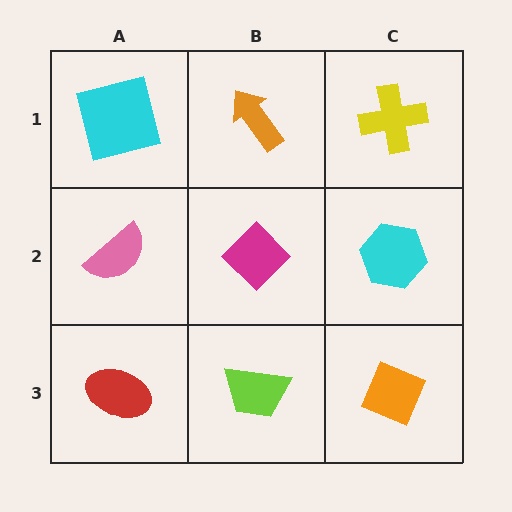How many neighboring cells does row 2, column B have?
4.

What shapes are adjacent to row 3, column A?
A pink semicircle (row 2, column A), a lime trapezoid (row 3, column B).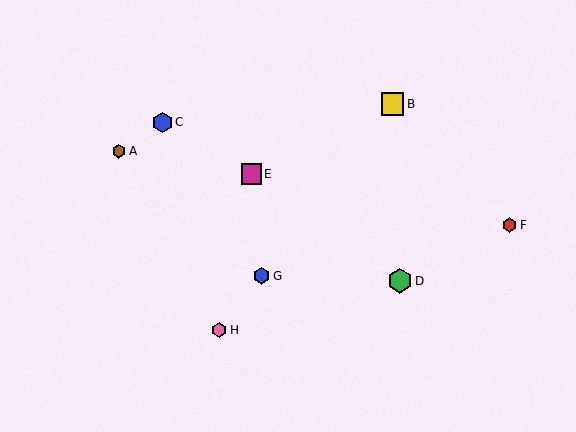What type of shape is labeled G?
Shape G is a blue hexagon.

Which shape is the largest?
The green hexagon (labeled D) is the largest.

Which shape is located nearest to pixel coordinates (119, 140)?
The brown hexagon (labeled A) at (119, 151) is nearest to that location.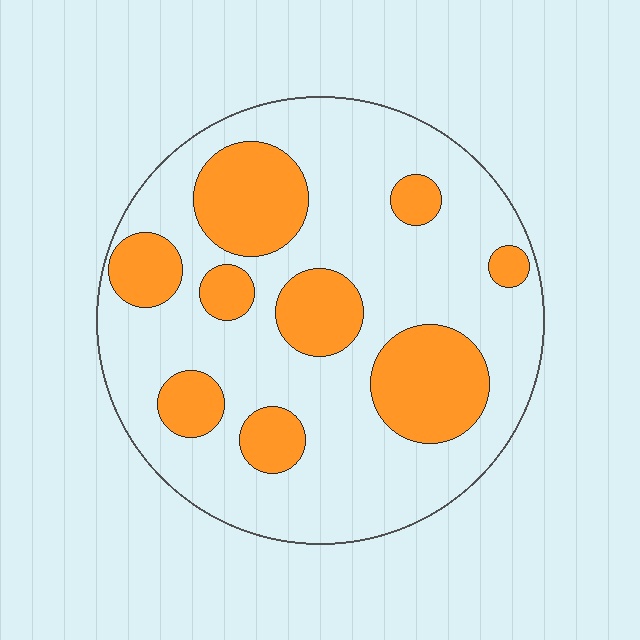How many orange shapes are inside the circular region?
9.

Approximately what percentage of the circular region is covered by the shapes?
Approximately 30%.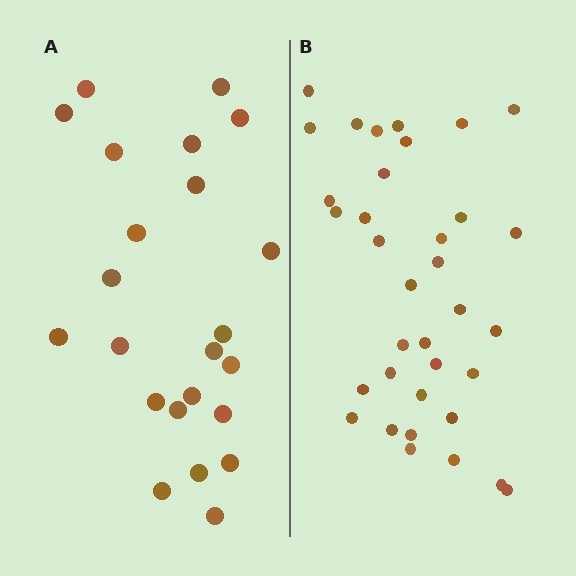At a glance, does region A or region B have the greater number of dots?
Region B (the right region) has more dots.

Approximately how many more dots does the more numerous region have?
Region B has roughly 12 or so more dots than region A.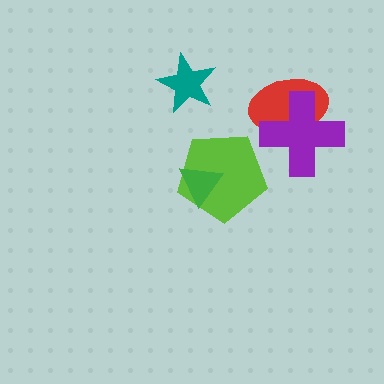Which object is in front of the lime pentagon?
The green triangle is in front of the lime pentagon.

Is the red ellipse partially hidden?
Yes, it is partially covered by another shape.